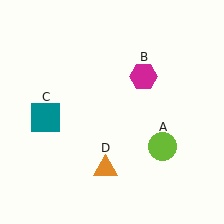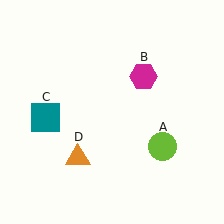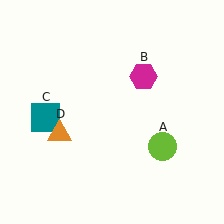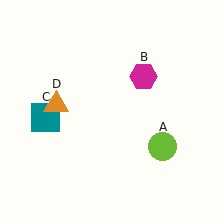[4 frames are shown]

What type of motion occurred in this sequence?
The orange triangle (object D) rotated clockwise around the center of the scene.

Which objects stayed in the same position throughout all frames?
Lime circle (object A) and magenta hexagon (object B) and teal square (object C) remained stationary.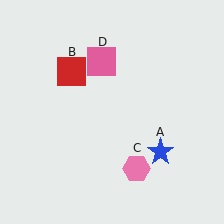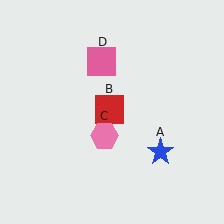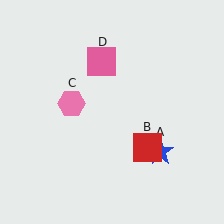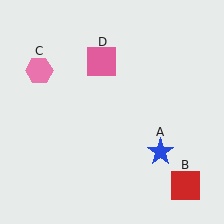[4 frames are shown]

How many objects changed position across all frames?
2 objects changed position: red square (object B), pink hexagon (object C).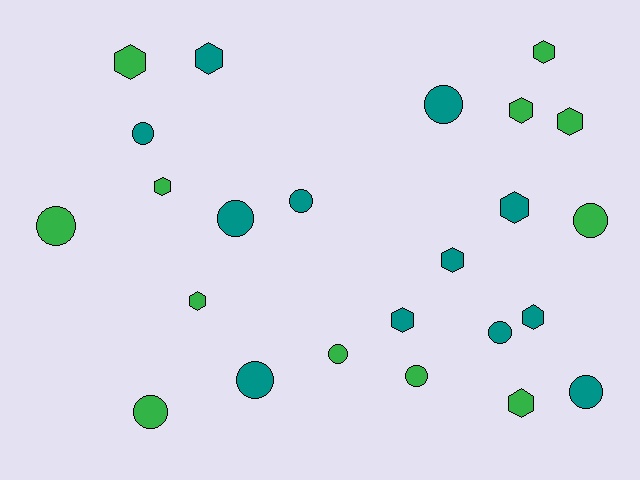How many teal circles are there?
There are 7 teal circles.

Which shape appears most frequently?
Hexagon, with 12 objects.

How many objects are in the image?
There are 24 objects.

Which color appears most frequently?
Teal, with 12 objects.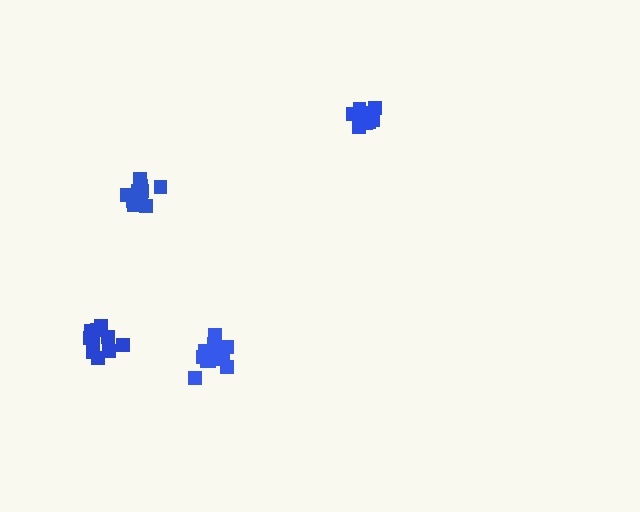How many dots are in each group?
Group 1: 14 dots, Group 2: 9 dots, Group 3: 10 dots, Group 4: 10 dots (43 total).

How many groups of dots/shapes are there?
There are 4 groups.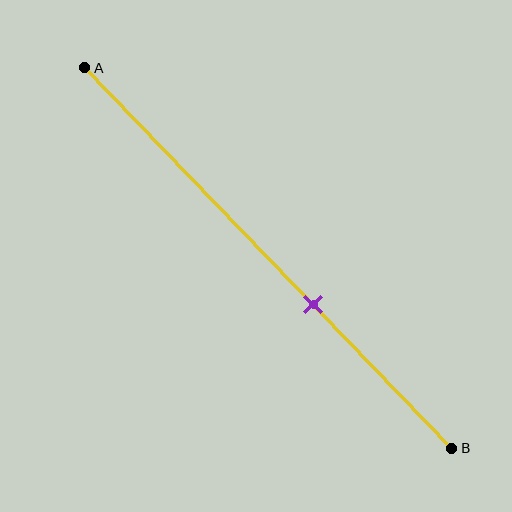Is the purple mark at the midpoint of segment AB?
No, the mark is at about 60% from A, not at the 50% midpoint.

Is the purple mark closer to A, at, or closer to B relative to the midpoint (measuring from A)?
The purple mark is closer to point B than the midpoint of segment AB.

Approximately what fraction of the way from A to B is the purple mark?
The purple mark is approximately 60% of the way from A to B.